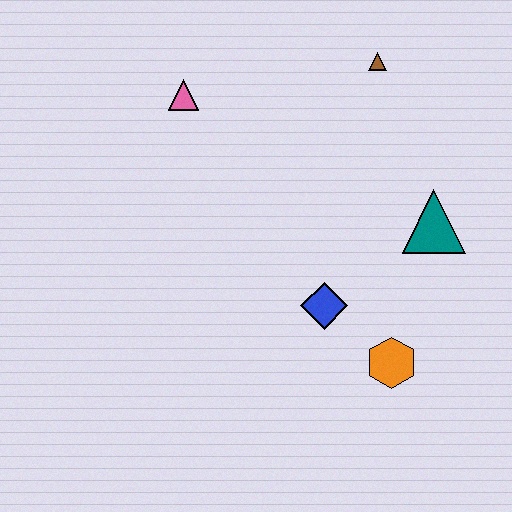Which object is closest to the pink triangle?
The brown triangle is closest to the pink triangle.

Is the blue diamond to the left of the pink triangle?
No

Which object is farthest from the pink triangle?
The orange hexagon is farthest from the pink triangle.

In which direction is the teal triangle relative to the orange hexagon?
The teal triangle is above the orange hexagon.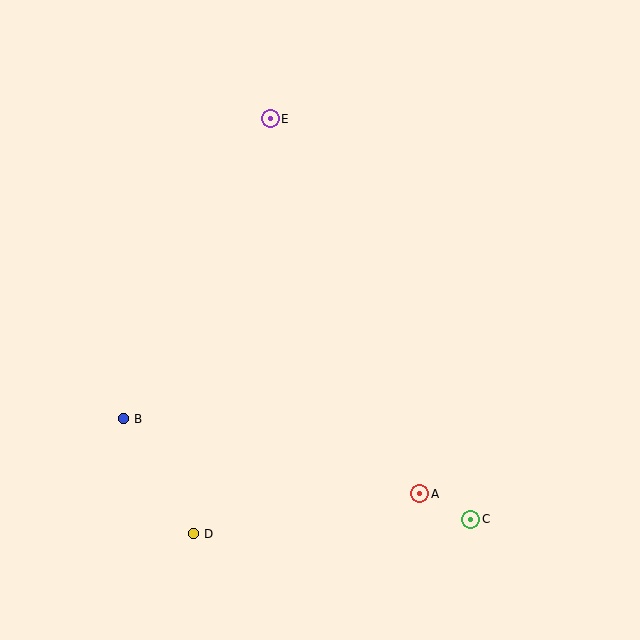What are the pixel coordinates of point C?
Point C is at (471, 519).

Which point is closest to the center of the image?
Point A at (420, 494) is closest to the center.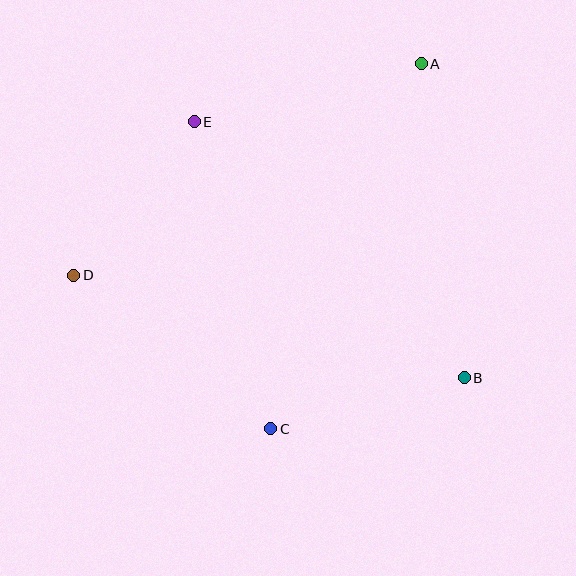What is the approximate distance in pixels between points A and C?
The distance between A and C is approximately 395 pixels.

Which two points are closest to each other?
Points D and E are closest to each other.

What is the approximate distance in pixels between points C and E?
The distance between C and E is approximately 316 pixels.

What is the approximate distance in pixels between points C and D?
The distance between C and D is approximately 249 pixels.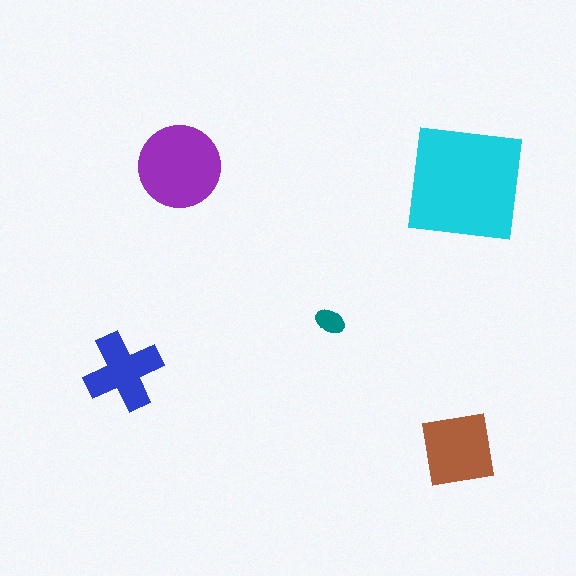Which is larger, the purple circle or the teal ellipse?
The purple circle.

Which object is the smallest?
The teal ellipse.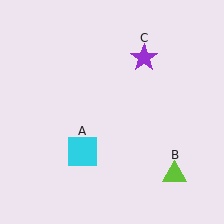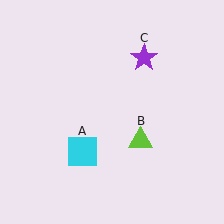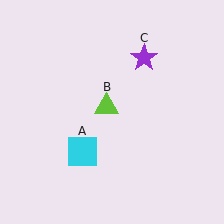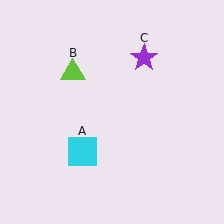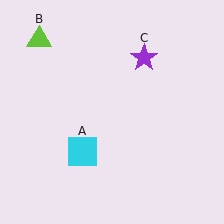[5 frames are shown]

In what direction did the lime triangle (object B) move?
The lime triangle (object B) moved up and to the left.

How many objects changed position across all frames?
1 object changed position: lime triangle (object B).